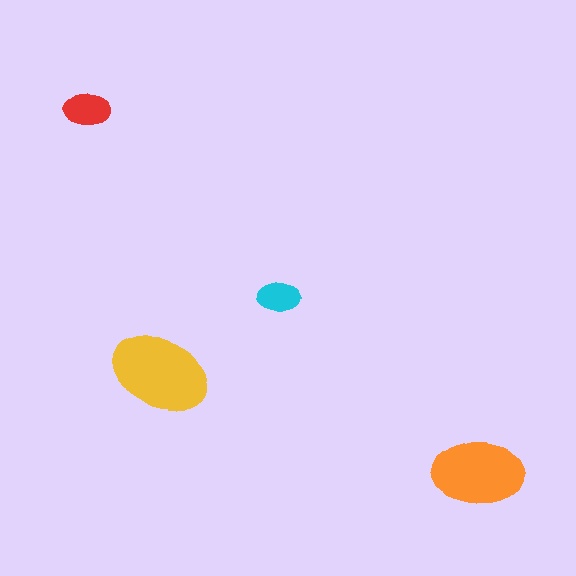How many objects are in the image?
There are 4 objects in the image.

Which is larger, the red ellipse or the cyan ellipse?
The red one.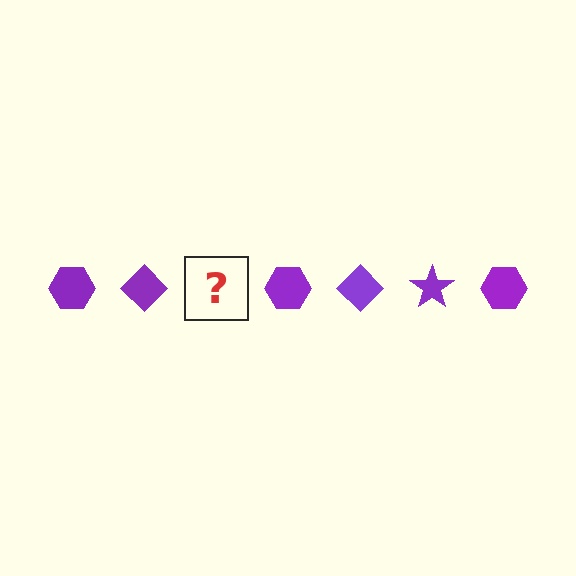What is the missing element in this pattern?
The missing element is a purple star.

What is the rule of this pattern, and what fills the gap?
The rule is that the pattern cycles through hexagon, diamond, star shapes in purple. The gap should be filled with a purple star.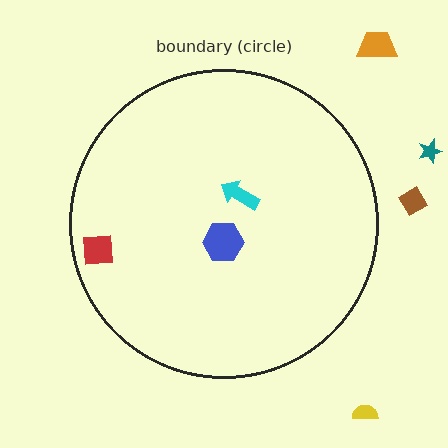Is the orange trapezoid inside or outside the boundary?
Outside.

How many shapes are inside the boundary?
3 inside, 4 outside.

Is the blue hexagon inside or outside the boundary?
Inside.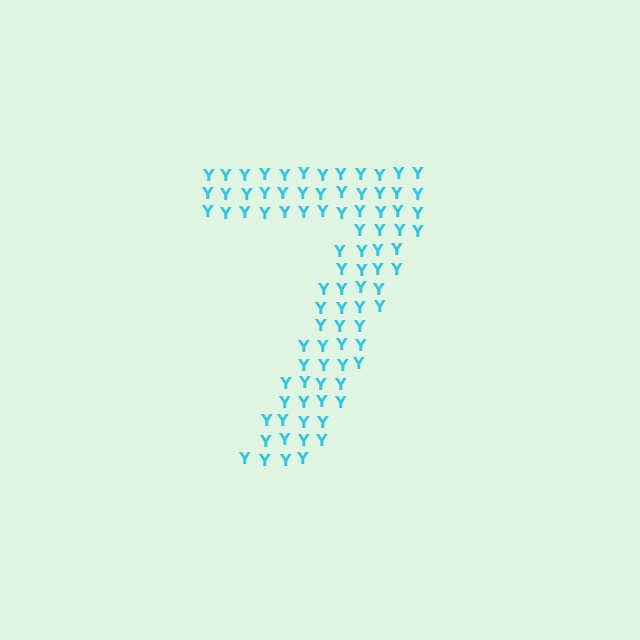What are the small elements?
The small elements are letter Y's.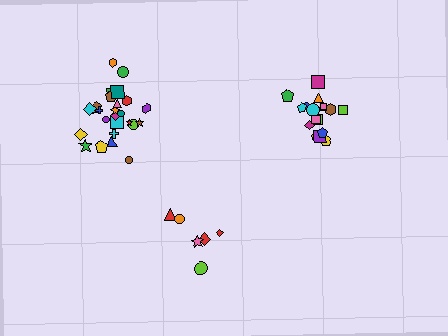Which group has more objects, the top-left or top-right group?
The top-left group.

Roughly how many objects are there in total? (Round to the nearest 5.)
Roughly 50 objects in total.